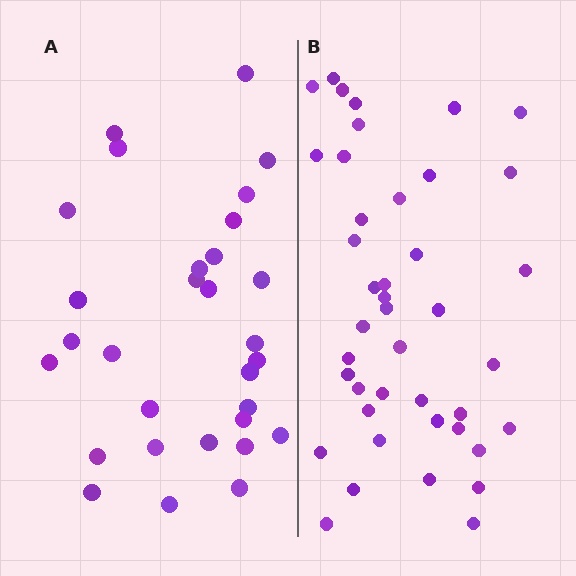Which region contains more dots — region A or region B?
Region B (the right region) has more dots.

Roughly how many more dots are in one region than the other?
Region B has roughly 12 or so more dots than region A.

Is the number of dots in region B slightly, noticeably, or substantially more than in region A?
Region B has noticeably more, but not dramatically so. The ratio is roughly 1.4 to 1.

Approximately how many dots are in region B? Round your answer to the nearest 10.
About 40 dots. (The exact count is 42, which rounds to 40.)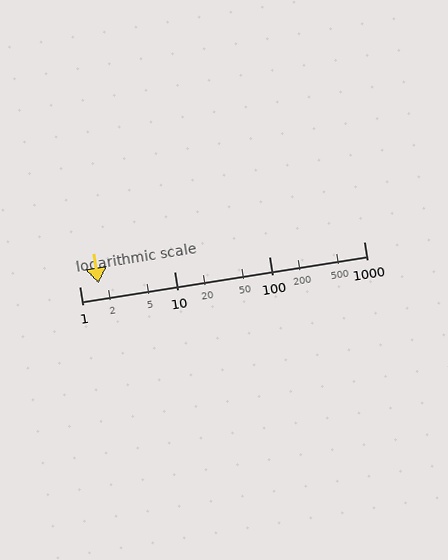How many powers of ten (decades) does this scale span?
The scale spans 3 decades, from 1 to 1000.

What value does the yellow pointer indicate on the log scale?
The pointer indicates approximately 1.6.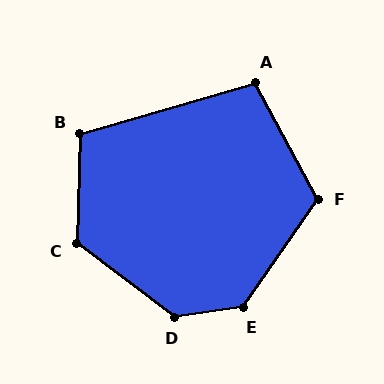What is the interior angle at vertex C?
Approximately 125 degrees (obtuse).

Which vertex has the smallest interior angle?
A, at approximately 102 degrees.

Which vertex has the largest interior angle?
D, at approximately 135 degrees.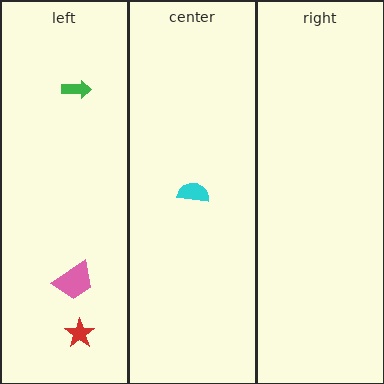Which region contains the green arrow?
The left region.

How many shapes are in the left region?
3.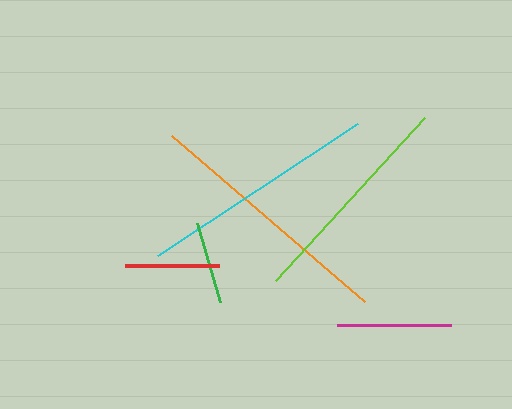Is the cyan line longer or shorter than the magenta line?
The cyan line is longer than the magenta line.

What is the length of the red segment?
The red segment is approximately 94 pixels long.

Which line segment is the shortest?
The green line is the shortest at approximately 82 pixels.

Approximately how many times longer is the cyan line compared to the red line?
The cyan line is approximately 2.5 times the length of the red line.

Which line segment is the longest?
The orange line is the longest at approximately 255 pixels.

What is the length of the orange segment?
The orange segment is approximately 255 pixels long.